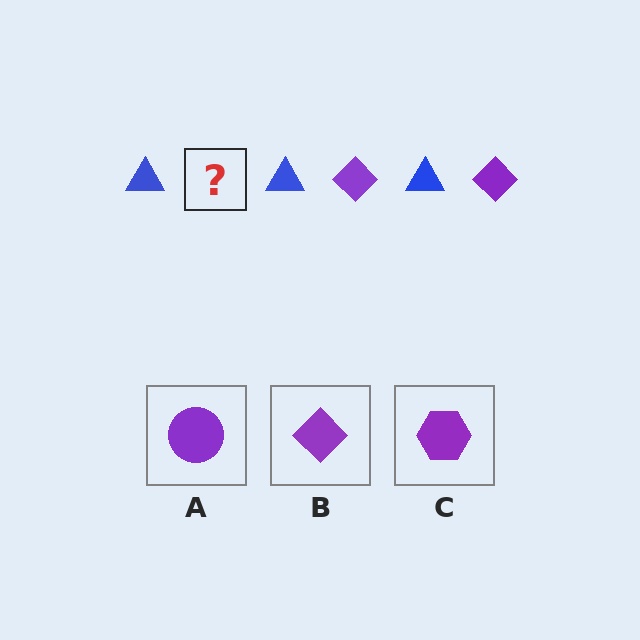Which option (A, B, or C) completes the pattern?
B.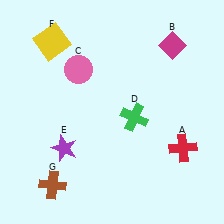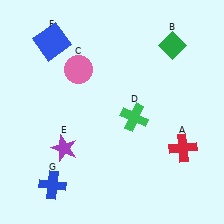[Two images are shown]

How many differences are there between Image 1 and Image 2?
There are 3 differences between the two images.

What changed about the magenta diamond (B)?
In Image 1, B is magenta. In Image 2, it changed to green.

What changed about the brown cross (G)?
In Image 1, G is brown. In Image 2, it changed to blue.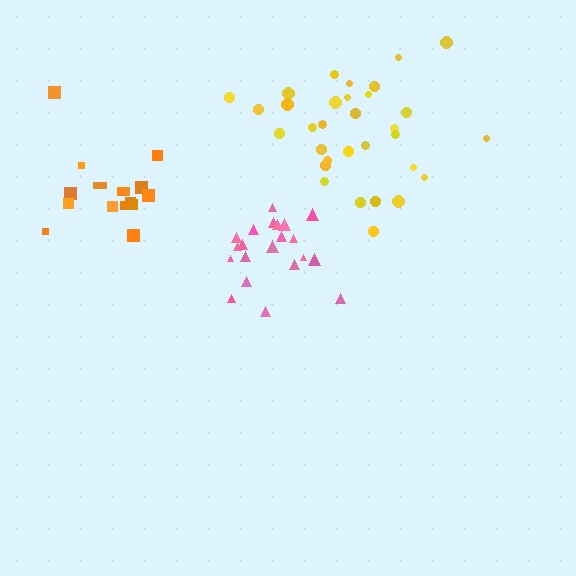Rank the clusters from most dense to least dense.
pink, yellow, orange.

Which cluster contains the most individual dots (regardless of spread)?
Yellow (32).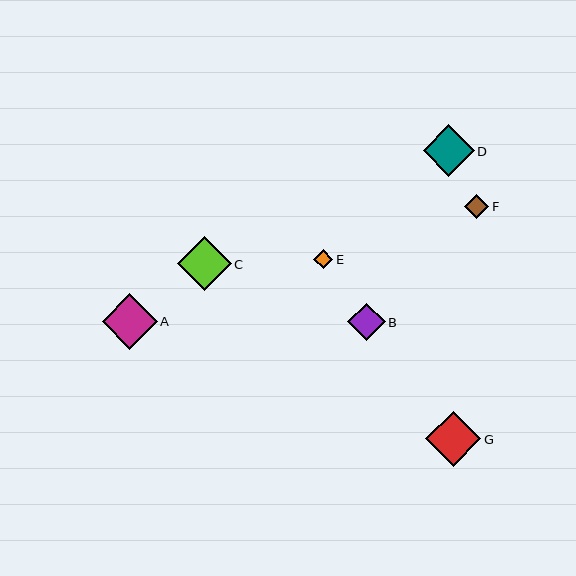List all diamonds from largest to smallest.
From largest to smallest: A, G, C, D, B, F, E.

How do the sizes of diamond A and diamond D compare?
Diamond A and diamond D are approximately the same size.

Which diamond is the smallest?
Diamond E is the smallest with a size of approximately 20 pixels.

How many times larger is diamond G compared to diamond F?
Diamond G is approximately 2.3 times the size of diamond F.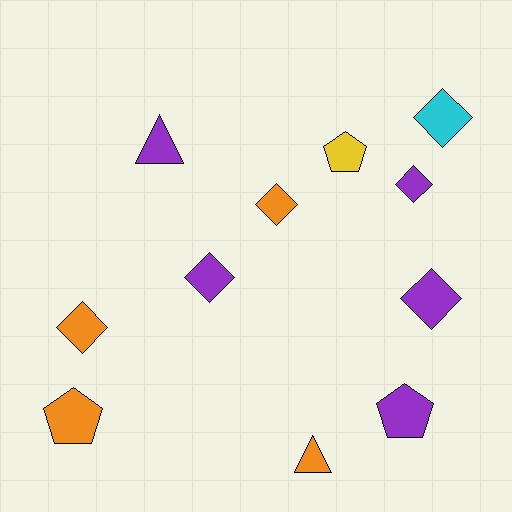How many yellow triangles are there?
There are no yellow triangles.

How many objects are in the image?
There are 11 objects.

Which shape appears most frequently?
Diamond, with 6 objects.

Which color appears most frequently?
Purple, with 5 objects.